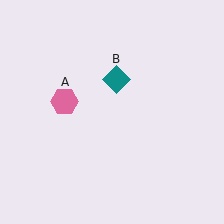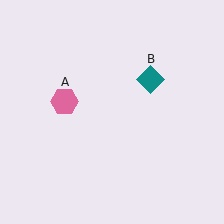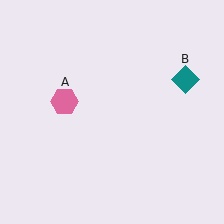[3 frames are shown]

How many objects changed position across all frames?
1 object changed position: teal diamond (object B).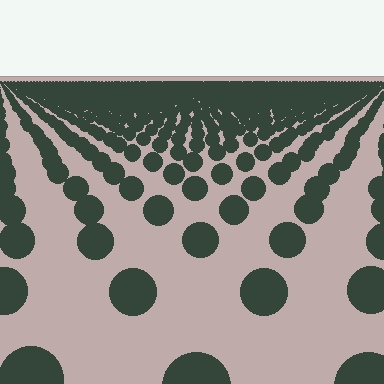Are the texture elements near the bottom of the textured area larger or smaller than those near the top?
Larger. Near the bottom, elements are closer to the viewer and appear at a bigger on-screen size.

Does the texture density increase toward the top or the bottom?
Density increases toward the top.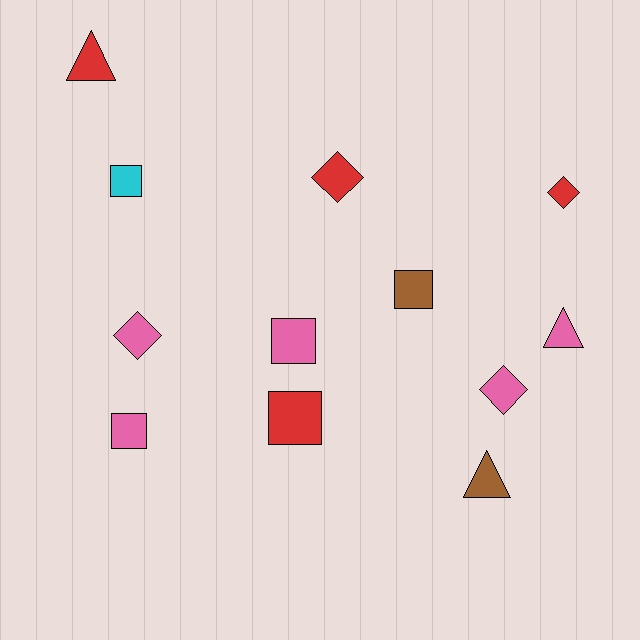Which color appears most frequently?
Pink, with 5 objects.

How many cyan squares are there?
There is 1 cyan square.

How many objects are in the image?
There are 12 objects.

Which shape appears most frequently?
Square, with 5 objects.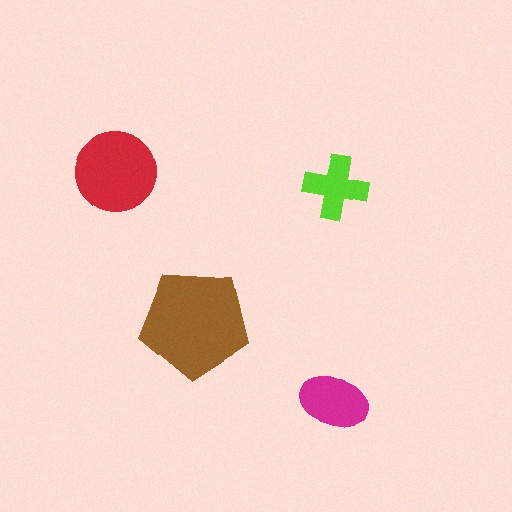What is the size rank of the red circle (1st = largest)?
2nd.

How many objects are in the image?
There are 4 objects in the image.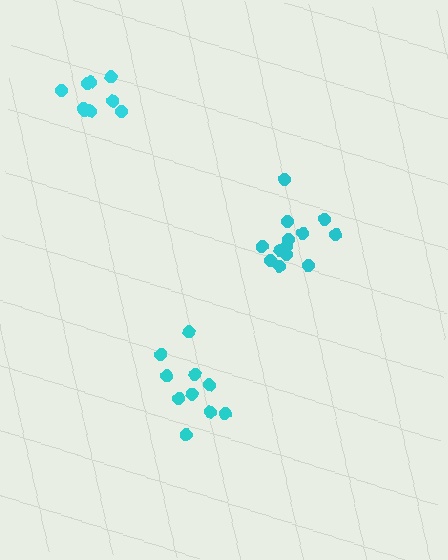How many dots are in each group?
Group 1: 14 dots, Group 2: 10 dots, Group 3: 9 dots (33 total).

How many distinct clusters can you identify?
There are 3 distinct clusters.